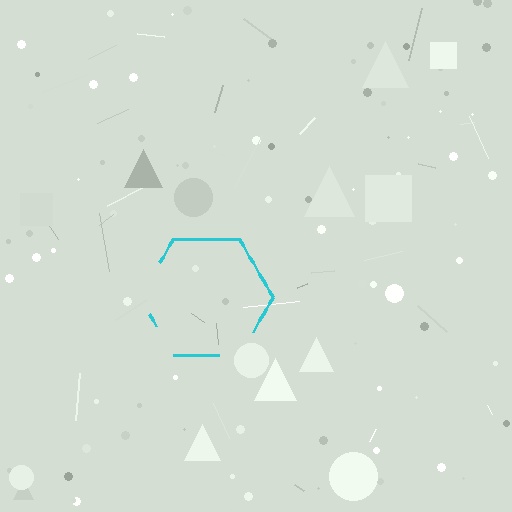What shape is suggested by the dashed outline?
The dashed outline suggests a hexagon.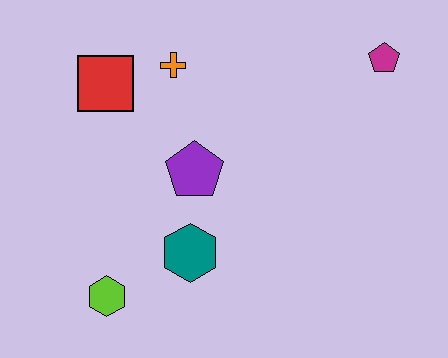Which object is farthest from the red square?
The magenta pentagon is farthest from the red square.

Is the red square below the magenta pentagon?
Yes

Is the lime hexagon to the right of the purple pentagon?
No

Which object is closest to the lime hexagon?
The teal hexagon is closest to the lime hexagon.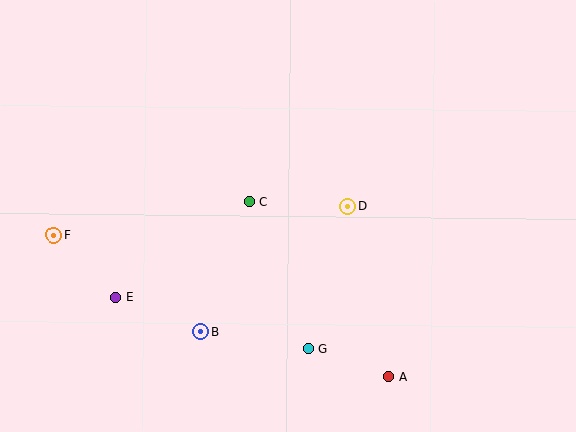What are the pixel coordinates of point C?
Point C is at (249, 201).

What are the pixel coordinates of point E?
Point E is at (116, 298).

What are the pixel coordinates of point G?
Point G is at (308, 349).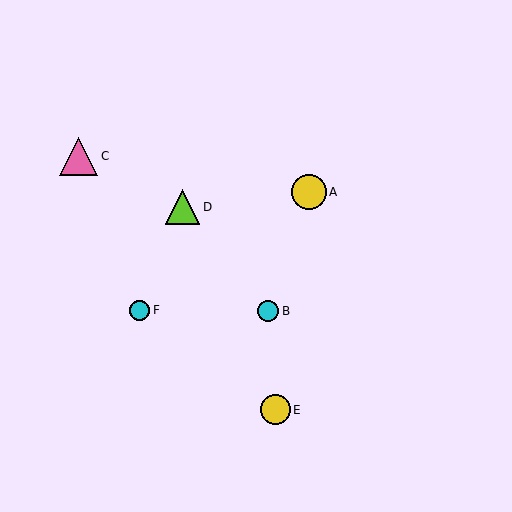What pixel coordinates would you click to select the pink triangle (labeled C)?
Click at (79, 156) to select the pink triangle C.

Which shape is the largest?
The pink triangle (labeled C) is the largest.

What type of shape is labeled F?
Shape F is a cyan circle.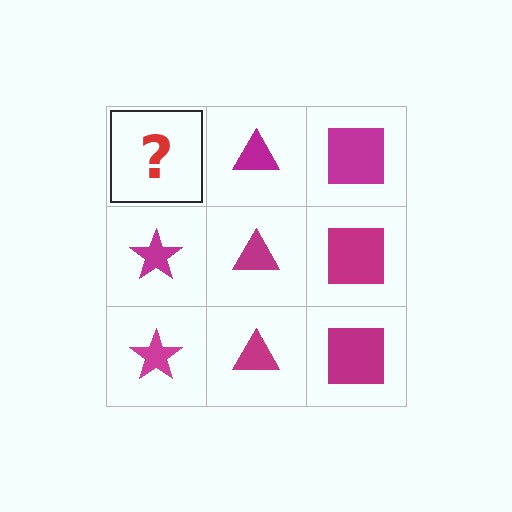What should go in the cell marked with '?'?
The missing cell should contain a magenta star.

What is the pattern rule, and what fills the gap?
The rule is that each column has a consistent shape. The gap should be filled with a magenta star.